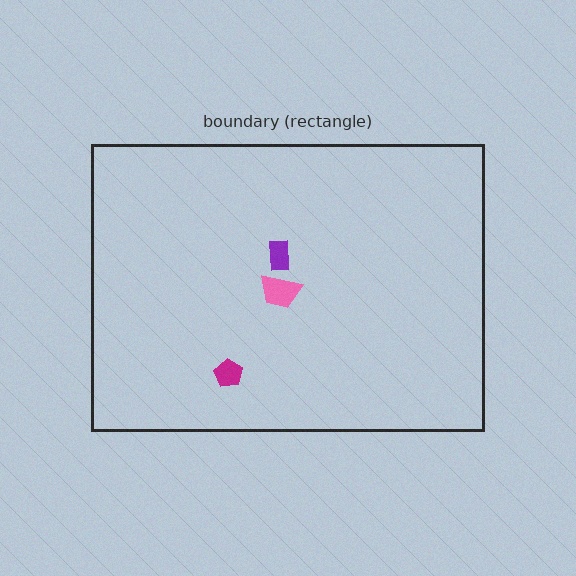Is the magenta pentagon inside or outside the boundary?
Inside.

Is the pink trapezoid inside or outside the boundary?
Inside.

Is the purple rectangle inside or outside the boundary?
Inside.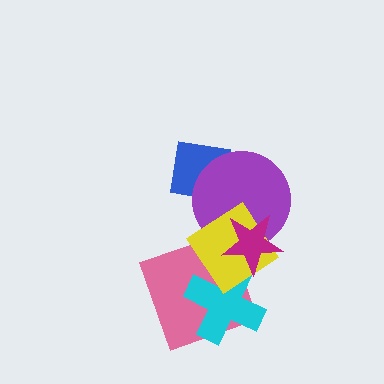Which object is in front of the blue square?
The purple circle is in front of the blue square.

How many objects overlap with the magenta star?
3 objects overlap with the magenta star.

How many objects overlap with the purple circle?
3 objects overlap with the purple circle.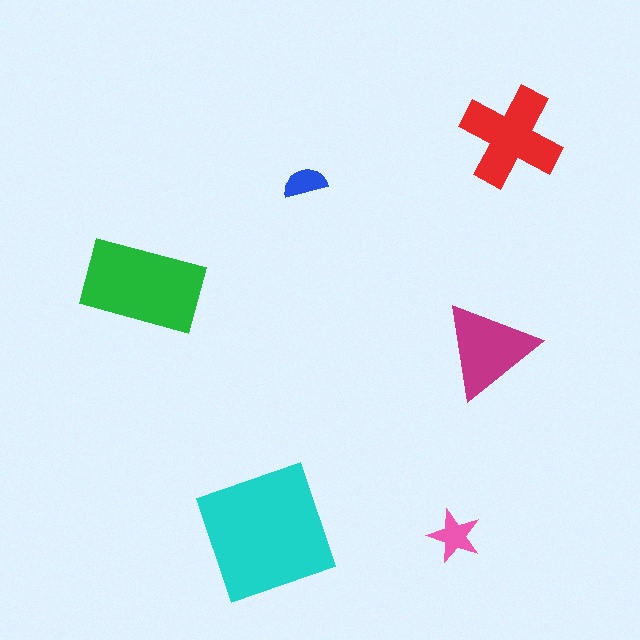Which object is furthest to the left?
The green rectangle is leftmost.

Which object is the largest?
The cyan square.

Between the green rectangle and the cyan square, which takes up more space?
The cyan square.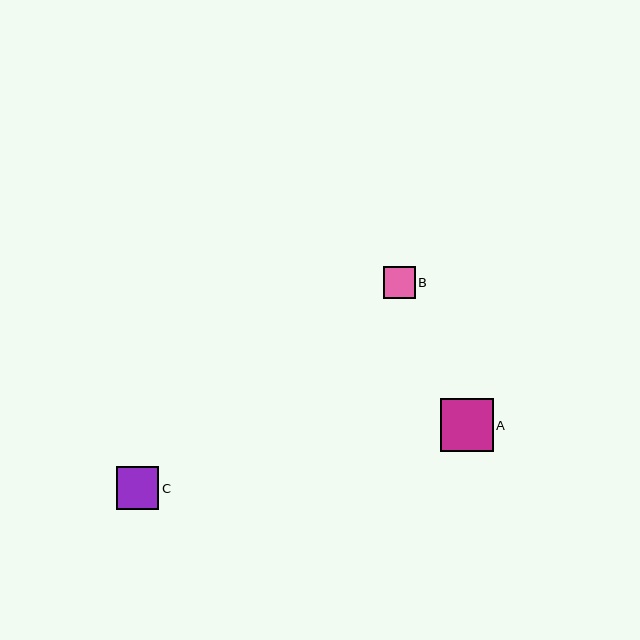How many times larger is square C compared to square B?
Square C is approximately 1.4 times the size of square B.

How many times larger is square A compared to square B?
Square A is approximately 1.7 times the size of square B.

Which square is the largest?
Square A is the largest with a size of approximately 53 pixels.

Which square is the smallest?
Square B is the smallest with a size of approximately 32 pixels.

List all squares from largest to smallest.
From largest to smallest: A, C, B.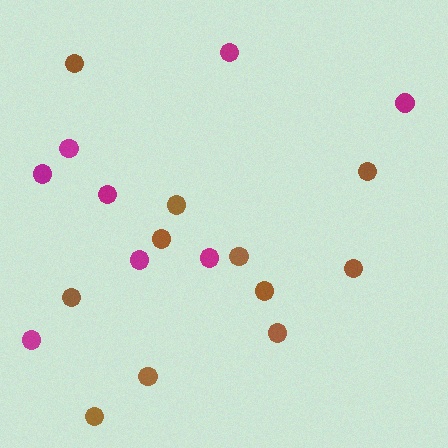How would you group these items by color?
There are 2 groups: one group of brown circles (11) and one group of magenta circles (8).